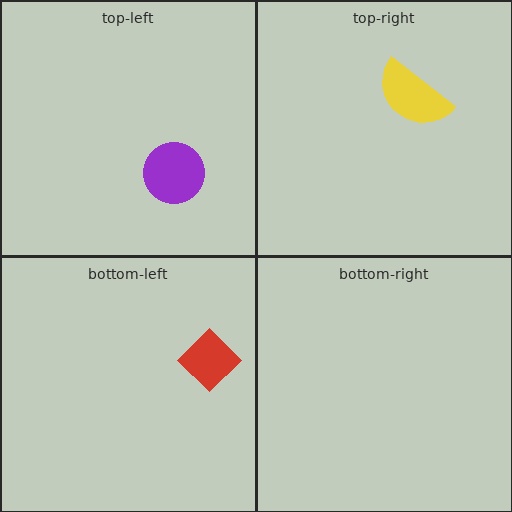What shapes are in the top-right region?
The yellow semicircle.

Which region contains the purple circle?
The top-left region.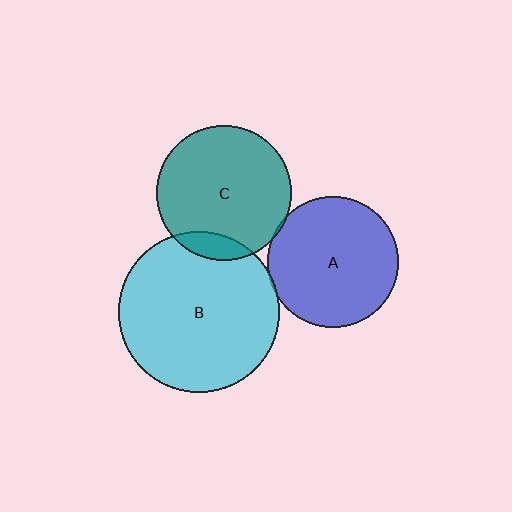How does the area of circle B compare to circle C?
Approximately 1.4 times.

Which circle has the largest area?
Circle B (cyan).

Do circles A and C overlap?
Yes.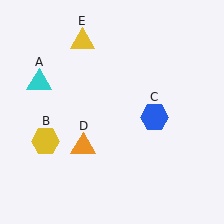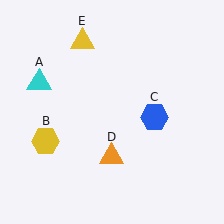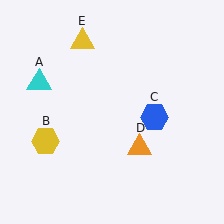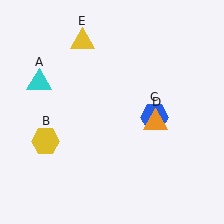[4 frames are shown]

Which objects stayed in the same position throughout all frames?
Cyan triangle (object A) and yellow hexagon (object B) and blue hexagon (object C) and yellow triangle (object E) remained stationary.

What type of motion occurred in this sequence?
The orange triangle (object D) rotated counterclockwise around the center of the scene.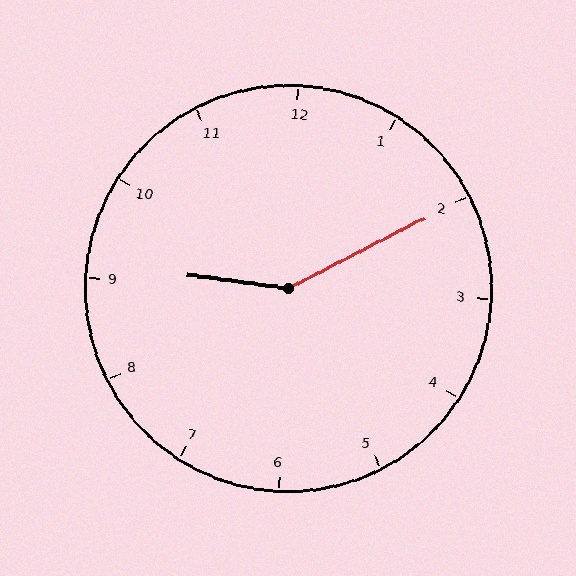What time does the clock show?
9:10.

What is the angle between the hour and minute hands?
Approximately 145 degrees.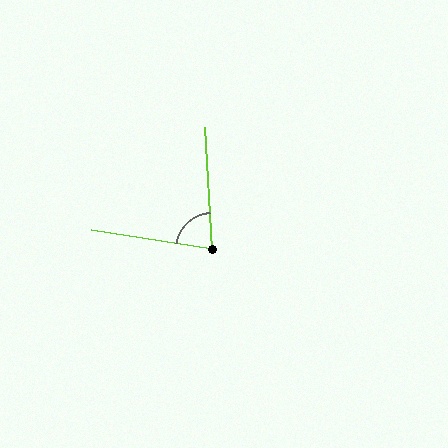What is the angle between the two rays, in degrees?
Approximately 78 degrees.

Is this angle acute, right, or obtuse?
It is acute.